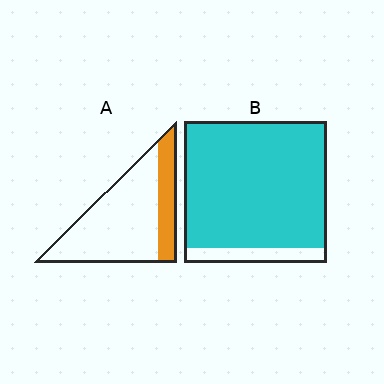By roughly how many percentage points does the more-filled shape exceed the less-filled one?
By roughly 65 percentage points (B over A).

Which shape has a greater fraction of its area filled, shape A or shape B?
Shape B.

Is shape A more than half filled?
No.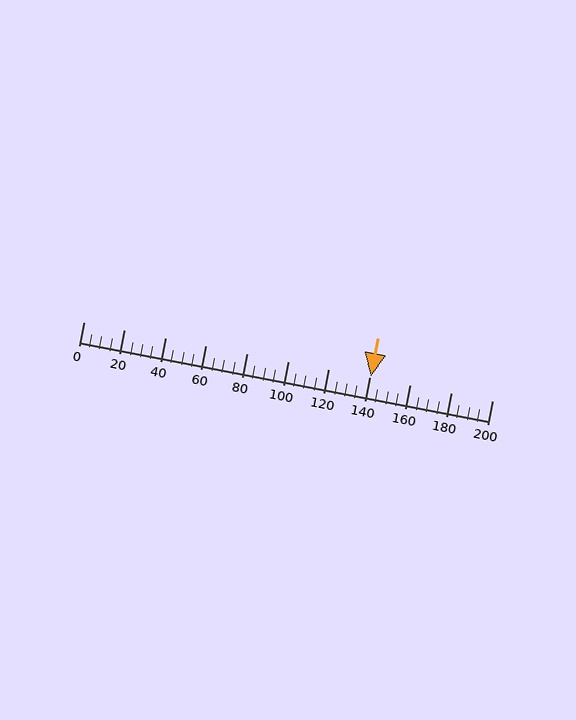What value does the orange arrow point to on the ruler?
The orange arrow points to approximately 140.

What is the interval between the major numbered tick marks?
The major tick marks are spaced 20 units apart.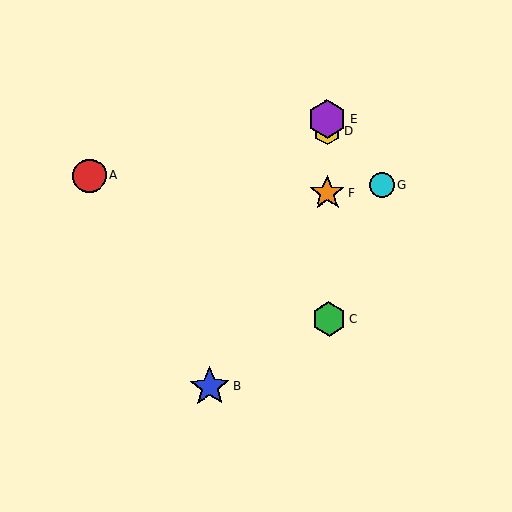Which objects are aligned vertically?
Objects C, D, E, F are aligned vertically.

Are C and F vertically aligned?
Yes, both are at x≈329.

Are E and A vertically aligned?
No, E is at x≈327 and A is at x≈90.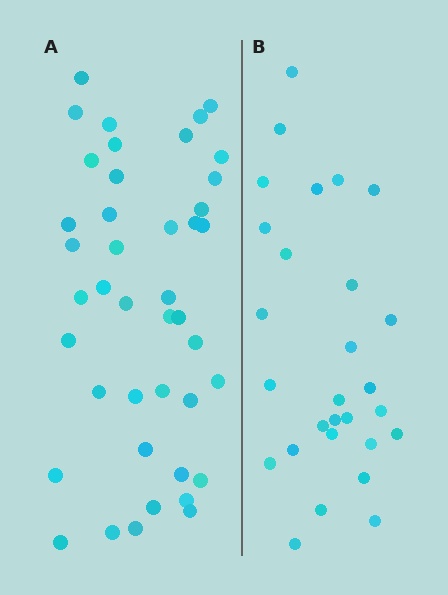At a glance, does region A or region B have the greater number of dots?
Region A (the left region) has more dots.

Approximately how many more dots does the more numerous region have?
Region A has approximately 15 more dots than region B.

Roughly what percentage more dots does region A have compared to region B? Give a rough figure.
About 50% more.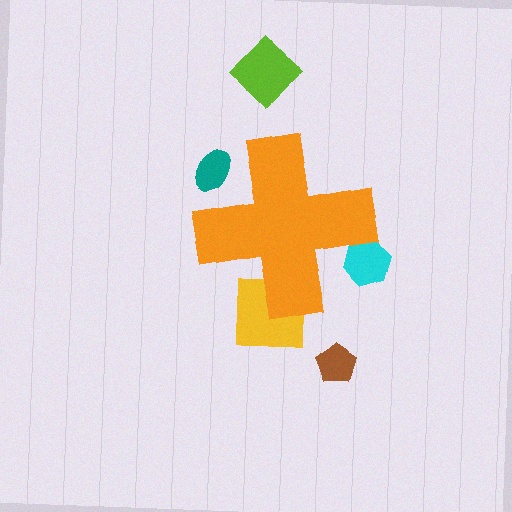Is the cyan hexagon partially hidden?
Yes, the cyan hexagon is partially hidden behind the orange cross.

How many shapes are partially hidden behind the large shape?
4 shapes are partially hidden.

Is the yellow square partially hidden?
Yes, the yellow square is partially hidden behind the orange cross.